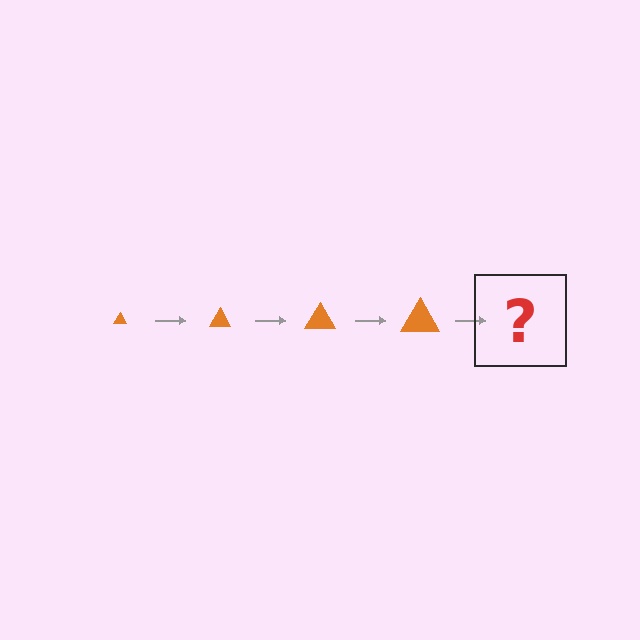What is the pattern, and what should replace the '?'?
The pattern is that the triangle gets progressively larger each step. The '?' should be an orange triangle, larger than the previous one.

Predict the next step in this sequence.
The next step is an orange triangle, larger than the previous one.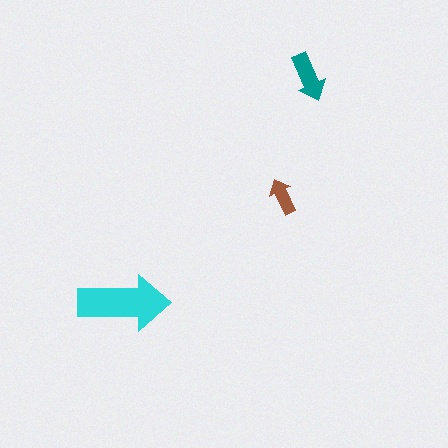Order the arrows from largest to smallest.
the cyan one, the teal one, the brown one.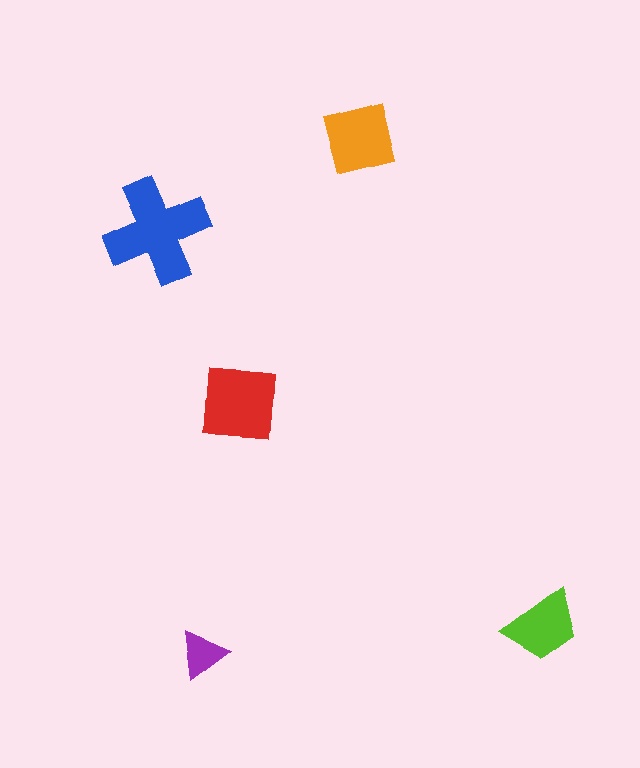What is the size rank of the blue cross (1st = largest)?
1st.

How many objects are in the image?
There are 5 objects in the image.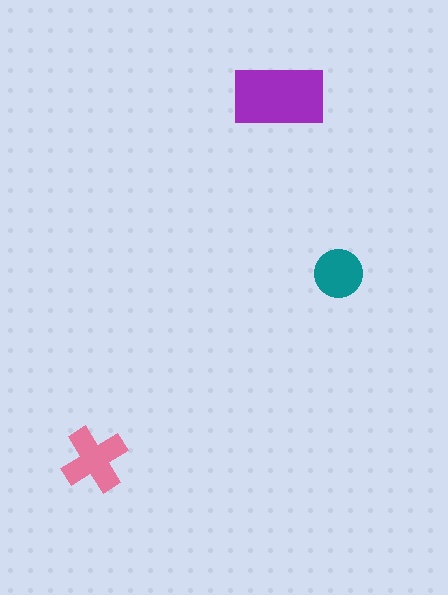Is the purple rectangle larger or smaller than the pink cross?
Larger.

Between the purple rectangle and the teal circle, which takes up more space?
The purple rectangle.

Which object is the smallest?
The teal circle.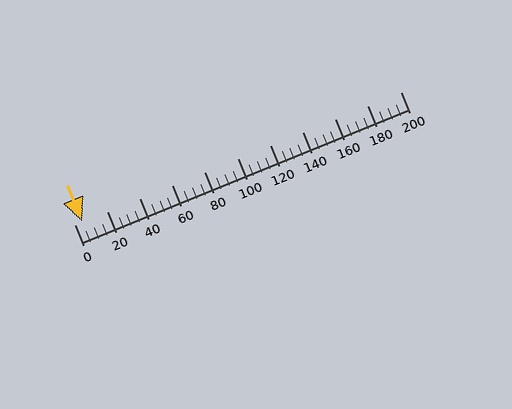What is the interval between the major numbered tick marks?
The major tick marks are spaced 20 units apart.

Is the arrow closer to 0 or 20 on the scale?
The arrow is closer to 0.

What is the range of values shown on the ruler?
The ruler shows values from 0 to 200.